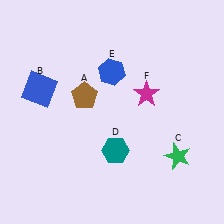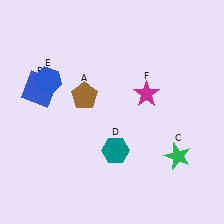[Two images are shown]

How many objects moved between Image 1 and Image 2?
1 object moved between the two images.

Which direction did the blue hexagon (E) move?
The blue hexagon (E) moved left.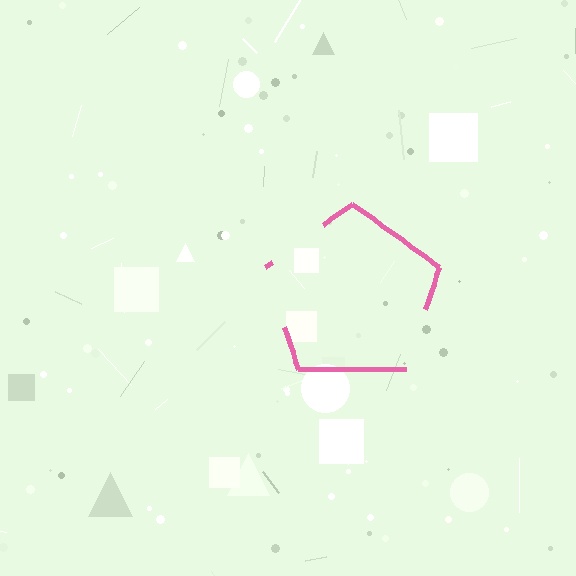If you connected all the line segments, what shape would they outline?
They would outline a pentagon.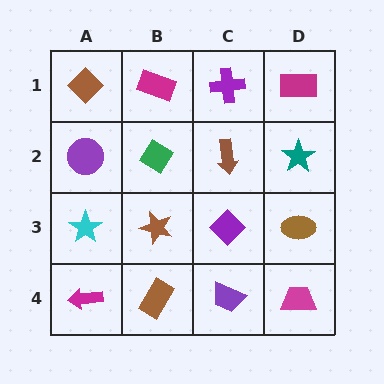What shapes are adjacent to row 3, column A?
A purple circle (row 2, column A), a magenta arrow (row 4, column A), a brown star (row 3, column B).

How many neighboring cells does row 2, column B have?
4.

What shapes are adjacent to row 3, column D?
A teal star (row 2, column D), a magenta trapezoid (row 4, column D), a purple diamond (row 3, column C).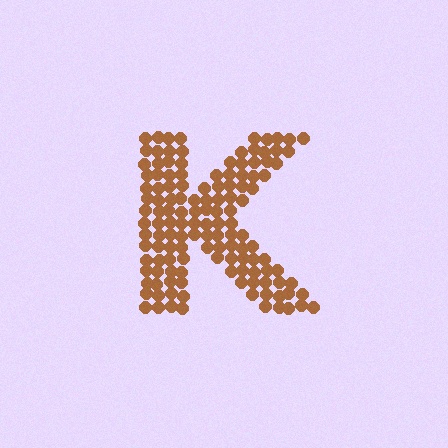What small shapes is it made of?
It is made of small circles.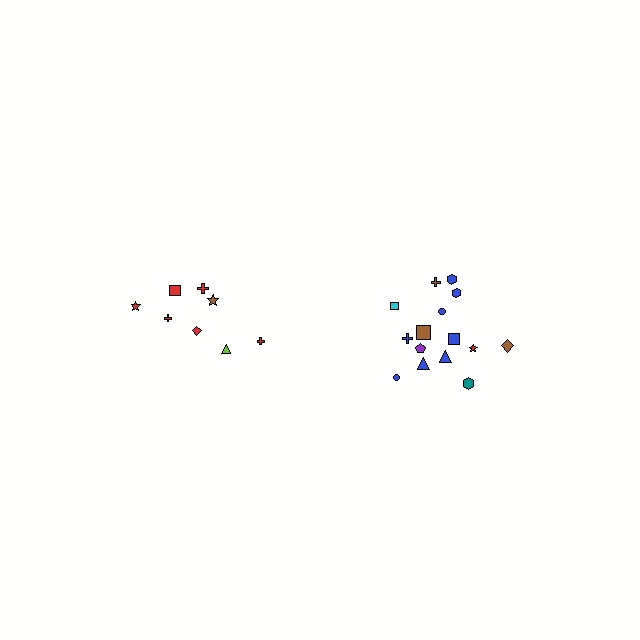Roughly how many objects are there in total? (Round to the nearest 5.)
Roughly 25 objects in total.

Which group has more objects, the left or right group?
The right group.